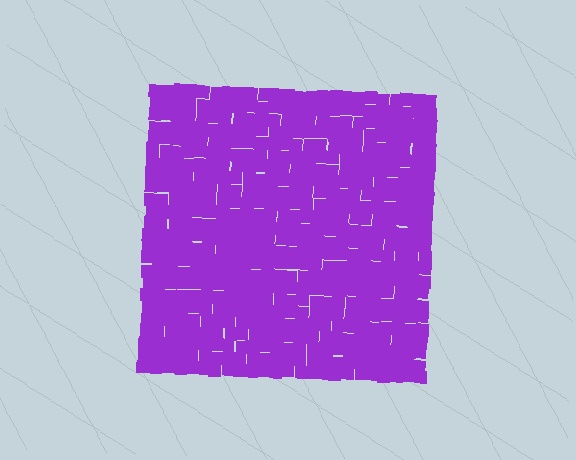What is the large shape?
The large shape is a square.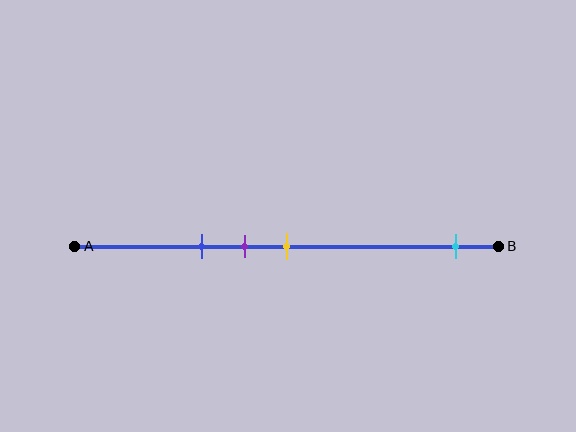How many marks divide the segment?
There are 4 marks dividing the segment.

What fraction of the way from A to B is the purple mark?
The purple mark is approximately 40% (0.4) of the way from A to B.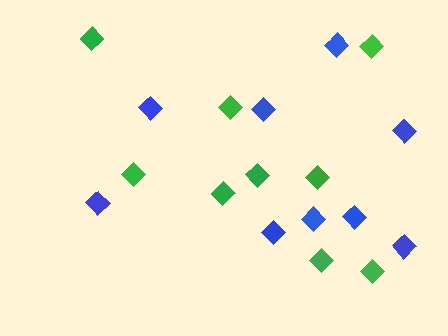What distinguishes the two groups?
There are 2 groups: one group of green diamonds (9) and one group of blue diamonds (9).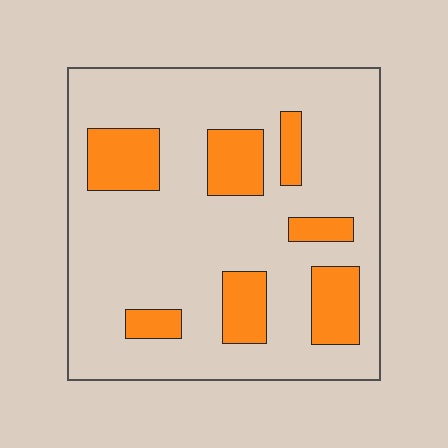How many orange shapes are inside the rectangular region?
7.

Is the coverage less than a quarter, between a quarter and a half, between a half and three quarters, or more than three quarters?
Less than a quarter.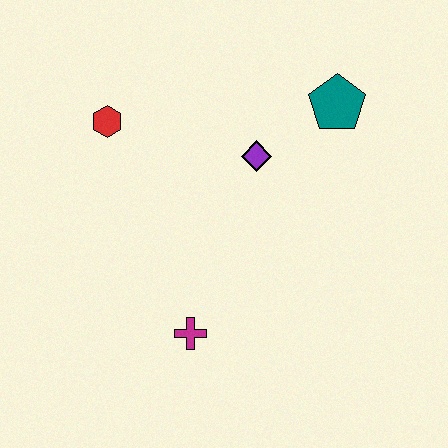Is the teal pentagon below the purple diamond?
No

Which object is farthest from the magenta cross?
The teal pentagon is farthest from the magenta cross.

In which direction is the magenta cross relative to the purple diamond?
The magenta cross is below the purple diamond.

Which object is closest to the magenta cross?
The purple diamond is closest to the magenta cross.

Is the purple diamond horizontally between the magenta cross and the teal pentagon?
Yes